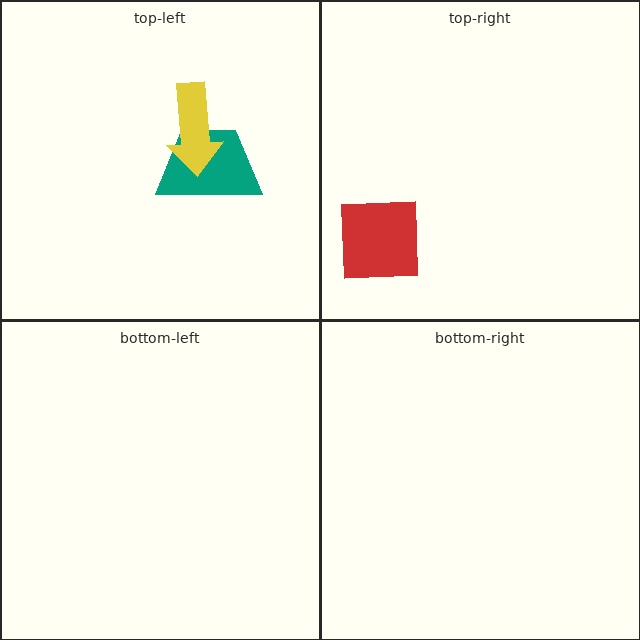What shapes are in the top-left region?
The teal trapezoid, the yellow arrow.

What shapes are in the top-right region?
The red square.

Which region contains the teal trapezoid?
The top-left region.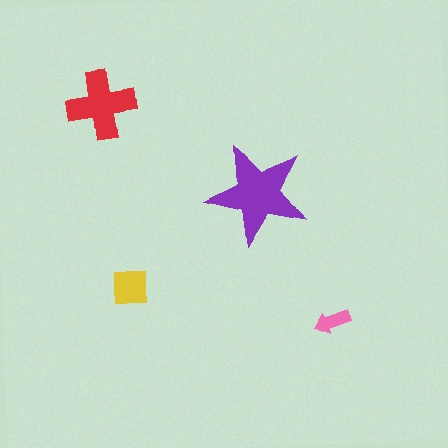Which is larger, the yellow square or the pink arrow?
The yellow square.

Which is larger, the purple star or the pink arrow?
The purple star.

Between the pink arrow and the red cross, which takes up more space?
The red cross.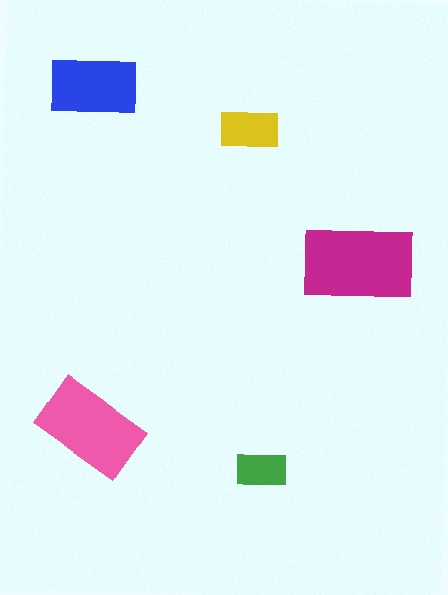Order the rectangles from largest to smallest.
the magenta one, the pink one, the blue one, the yellow one, the green one.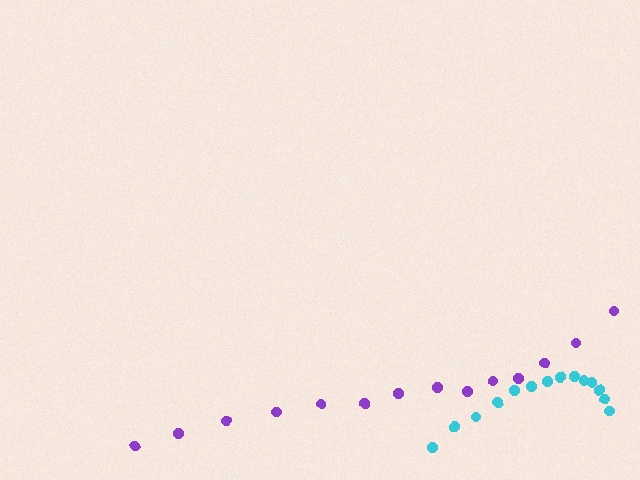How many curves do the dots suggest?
There are 2 distinct paths.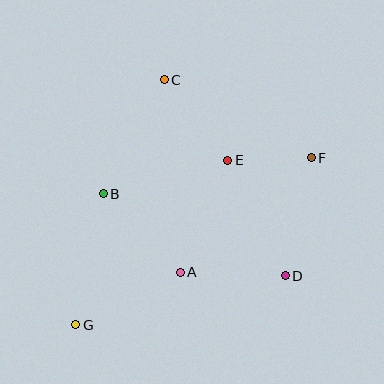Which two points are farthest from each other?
Points F and G are farthest from each other.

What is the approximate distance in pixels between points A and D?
The distance between A and D is approximately 105 pixels.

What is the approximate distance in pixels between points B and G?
The distance between B and G is approximately 134 pixels.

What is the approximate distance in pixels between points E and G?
The distance between E and G is approximately 224 pixels.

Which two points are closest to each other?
Points E and F are closest to each other.